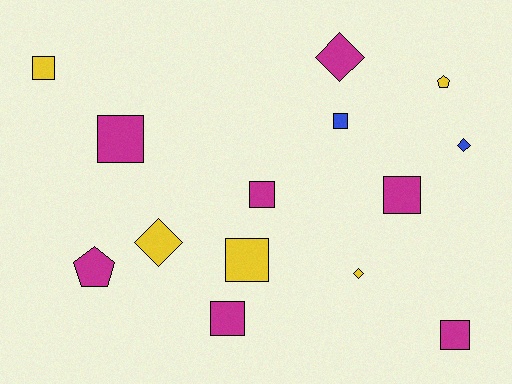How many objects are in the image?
There are 14 objects.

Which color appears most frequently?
Magenta, with 7 objects.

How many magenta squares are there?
There are 5 magenta squares.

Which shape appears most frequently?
Square, with 8 objects.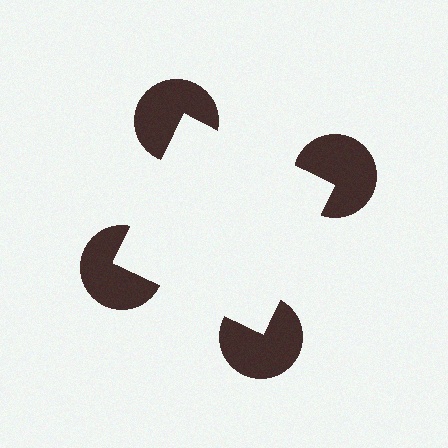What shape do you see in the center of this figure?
An illusory square — its edges are inferred from the aligned wedge cuts in the pac-man discs, not physically drawn.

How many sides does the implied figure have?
4 sides.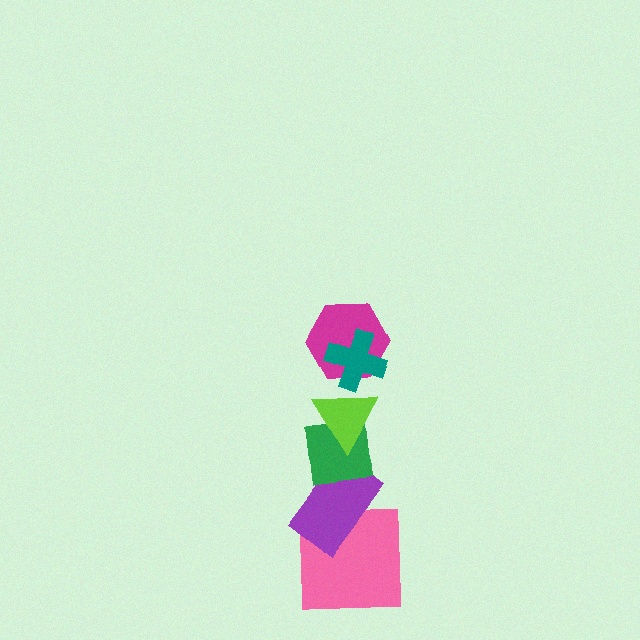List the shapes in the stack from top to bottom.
From top to bottom: the teal cross, the magenta hexagon, the lime triangle, the green square, the purple rectangle, the pink square.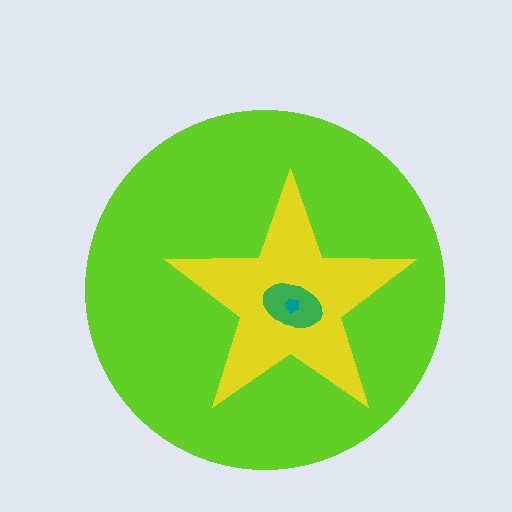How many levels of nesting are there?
4.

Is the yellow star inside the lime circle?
Yes.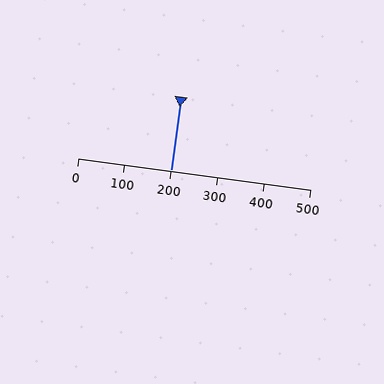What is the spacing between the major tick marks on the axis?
The major ticks are spaced 100 apart.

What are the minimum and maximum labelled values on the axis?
The axis runs from 0 to 500.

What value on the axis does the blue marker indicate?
The marker indicates approximately 200.